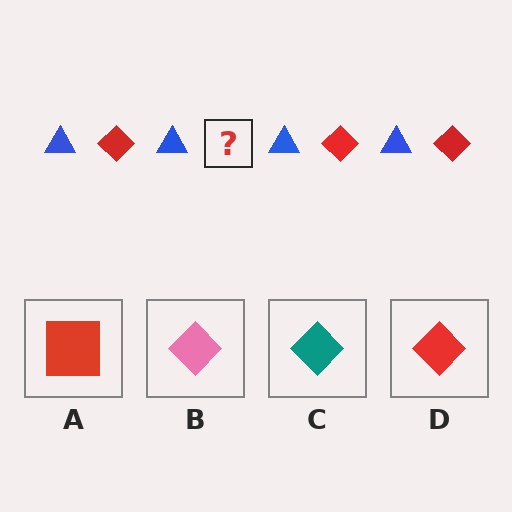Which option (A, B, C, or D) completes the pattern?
D.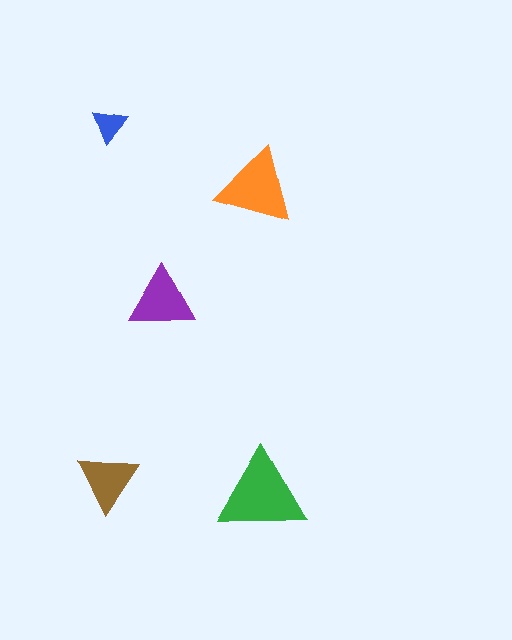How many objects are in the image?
There are 5 objects in the image.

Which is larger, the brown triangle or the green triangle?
The green one.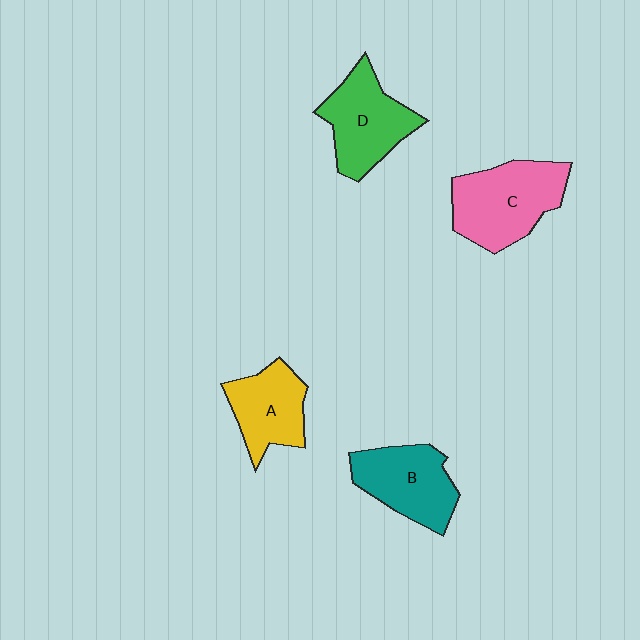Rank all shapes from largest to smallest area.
From largest to smallest: C (pink), D (green), B (teal), A (yellow).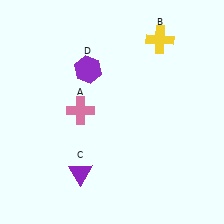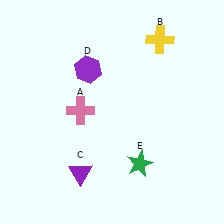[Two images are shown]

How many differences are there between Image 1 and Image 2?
There is 1 difference between the two images.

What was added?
A green star (E) was added in Image 2.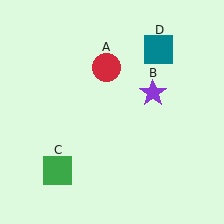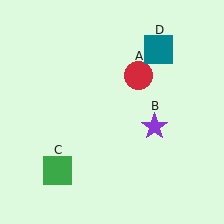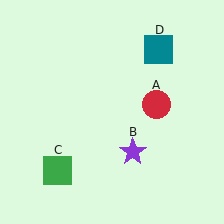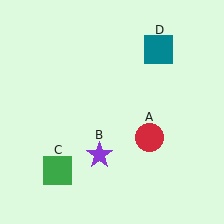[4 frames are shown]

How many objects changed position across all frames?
2 objects changed position: red circle (object A), purple star (object B).